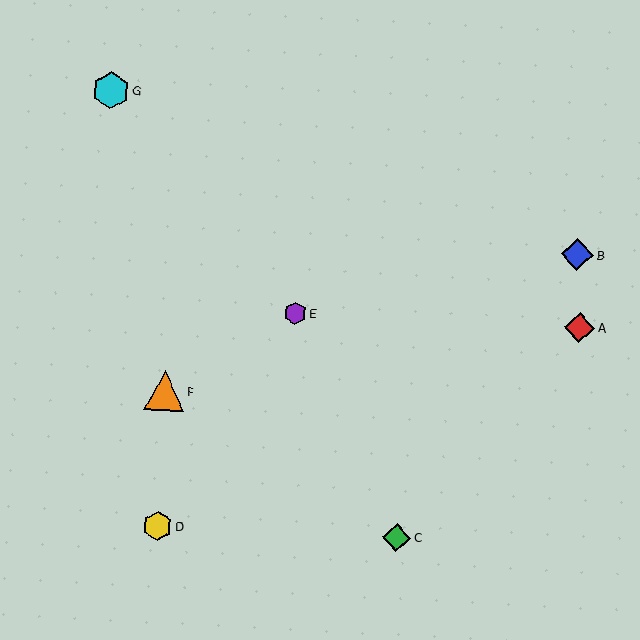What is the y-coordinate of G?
Object G is at y≈90.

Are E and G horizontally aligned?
No, E is at y≈313 and G is at y≈90.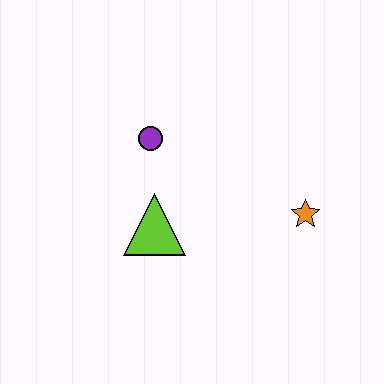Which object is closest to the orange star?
The lime triangle is closest to the orange star.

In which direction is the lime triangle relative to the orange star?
The lime triangle is to the left of the orange star.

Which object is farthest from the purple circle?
The orange star is farthest from the purple circle.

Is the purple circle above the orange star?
Yes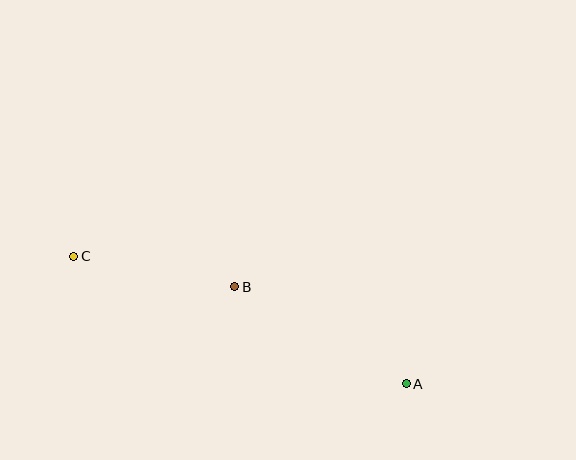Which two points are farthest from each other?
Points A and C are farthest from each other.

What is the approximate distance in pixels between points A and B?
The distance between A and B is approximately 197 pixels.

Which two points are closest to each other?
Points B and C are closest to each other.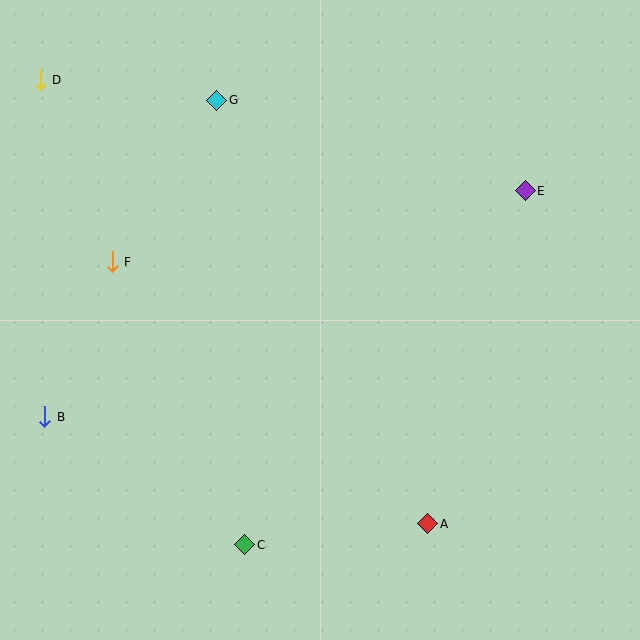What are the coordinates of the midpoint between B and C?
The midpoint between B and C is at (145, 481).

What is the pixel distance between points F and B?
The distance between F and B is 169 pixels.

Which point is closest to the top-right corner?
Point E is closest to the top-right corner.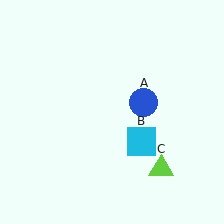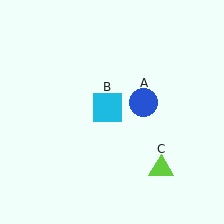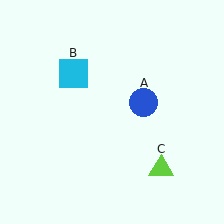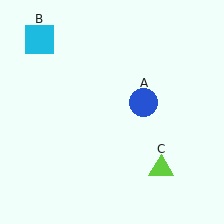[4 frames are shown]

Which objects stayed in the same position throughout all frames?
Blue circle (object A) and lime triangle (object C) remained stationary.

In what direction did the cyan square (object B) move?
The cyan square (object B) moved up and to the left.